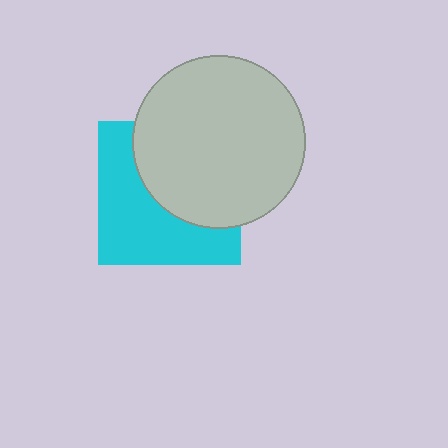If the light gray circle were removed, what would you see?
You would see the complete cyan square.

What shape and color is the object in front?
The object in front is a light gray circle.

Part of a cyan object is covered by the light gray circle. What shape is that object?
It is a square.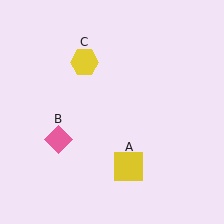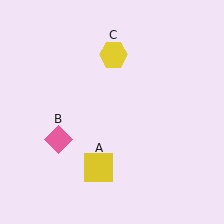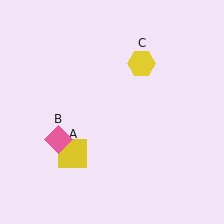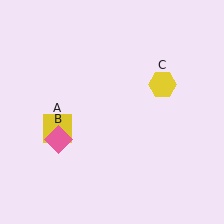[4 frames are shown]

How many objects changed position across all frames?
2 objects changed position: yellow square (object A), yellow hexagon (object C).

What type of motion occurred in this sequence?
The yellow square (object A), yellow hexagon (object C) rotated clockwise around the center of the scene.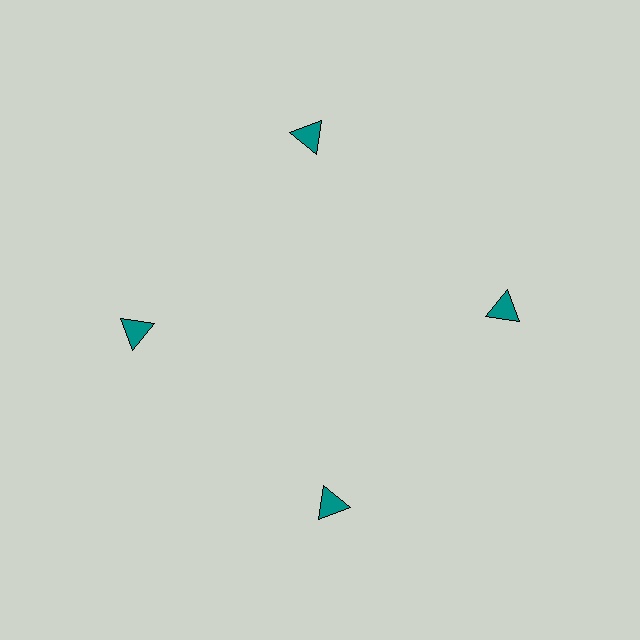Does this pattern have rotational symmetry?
Yes, this pattern has 4-fold rotational symmetry. It looks the same after rotating 90 degrees around the center.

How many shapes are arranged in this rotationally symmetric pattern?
There are 4 shapes, arranged in 4 groups of 1.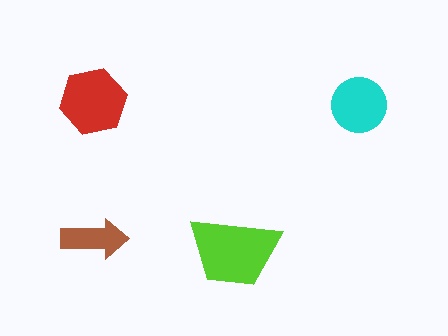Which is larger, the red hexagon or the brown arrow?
The red hexagon.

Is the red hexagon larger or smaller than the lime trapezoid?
Smaller.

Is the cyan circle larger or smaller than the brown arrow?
Larger.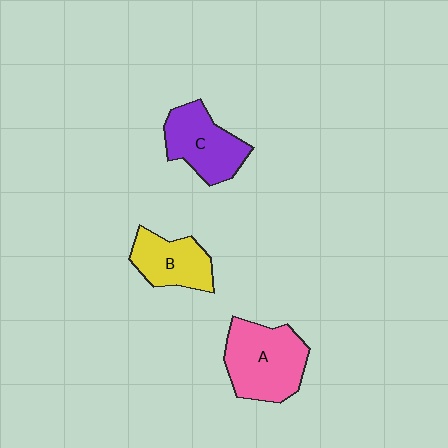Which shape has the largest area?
Shape A (pink).